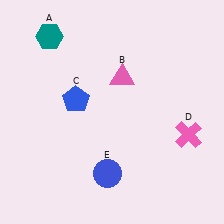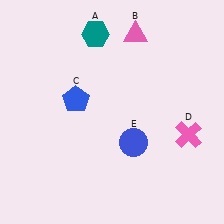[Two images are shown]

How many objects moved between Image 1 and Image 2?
3 objects moved between the two images.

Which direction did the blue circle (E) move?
The blue circle (E) moved up.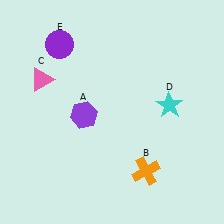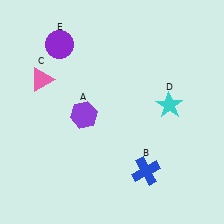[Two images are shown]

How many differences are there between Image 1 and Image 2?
There is 1 difference between the two images.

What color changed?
The cross (B) changed from orange in Image 1 to blue in Image 2.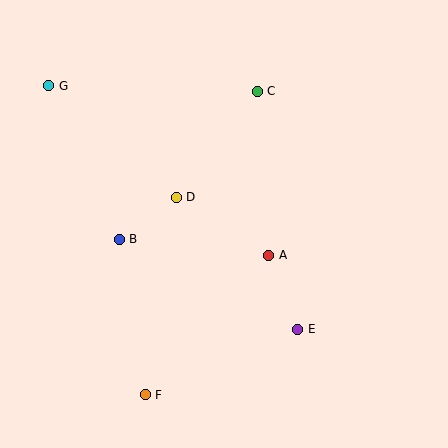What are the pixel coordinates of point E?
Point E is at (298, 329).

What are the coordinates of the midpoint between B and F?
The midpoint between B and F is at (132, 317).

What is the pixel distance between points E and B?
The distance between E and B is 200 pixels.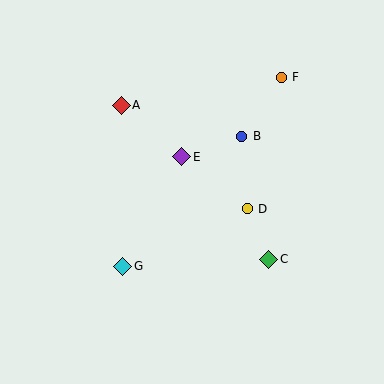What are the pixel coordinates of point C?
Point C is at (269, 259).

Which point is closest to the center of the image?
Point E at (182, 157) is closest to the center.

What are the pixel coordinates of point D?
Point D is at (247, 209).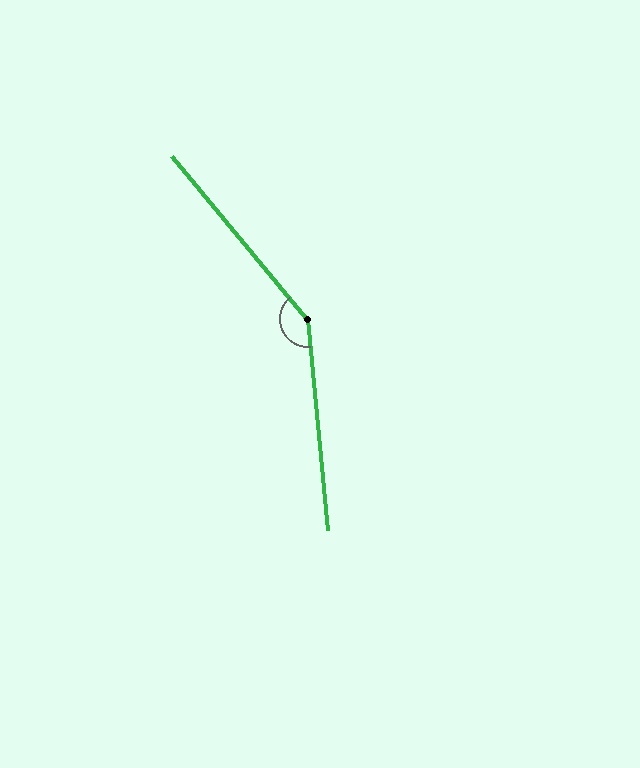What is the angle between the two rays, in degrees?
Approximately 146 degrees.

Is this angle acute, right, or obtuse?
It is obtuse.